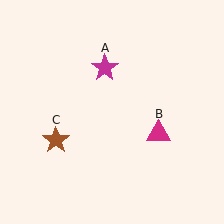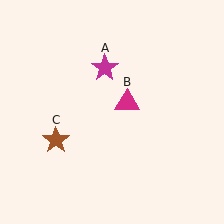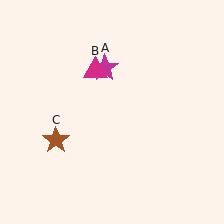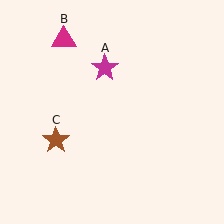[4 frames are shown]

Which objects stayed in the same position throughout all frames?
Magenta star (object A) and brown star (object C) remained stationary.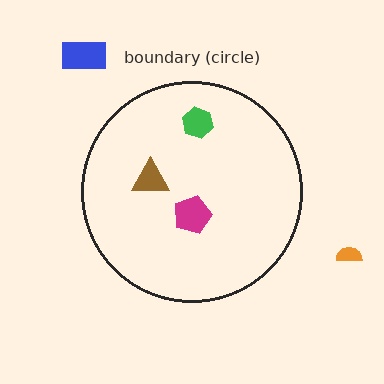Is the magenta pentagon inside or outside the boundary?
Inside.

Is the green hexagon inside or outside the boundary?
Inside.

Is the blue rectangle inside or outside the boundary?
Outside.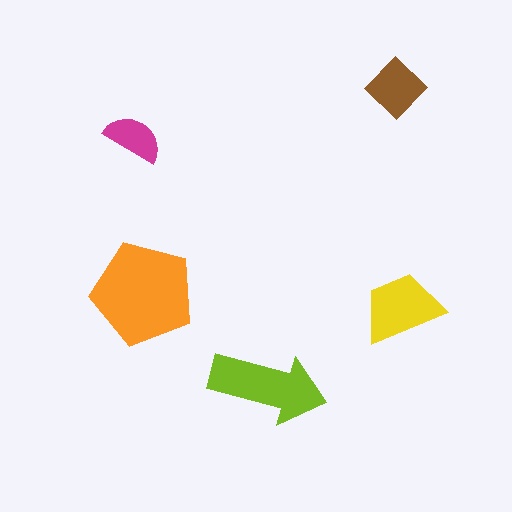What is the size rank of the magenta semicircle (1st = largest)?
5th.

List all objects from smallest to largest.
The magenta semicircle, the brown diamond, the yellow trapezoid, the lime arrow, the orange pentagon.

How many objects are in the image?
There are 5 objects in the image.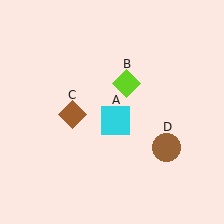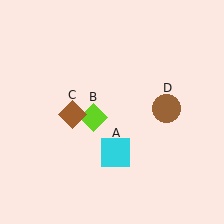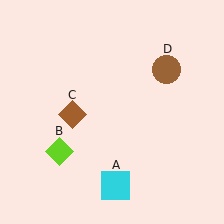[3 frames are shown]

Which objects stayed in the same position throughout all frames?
Brown diamond (object C) remained stationary.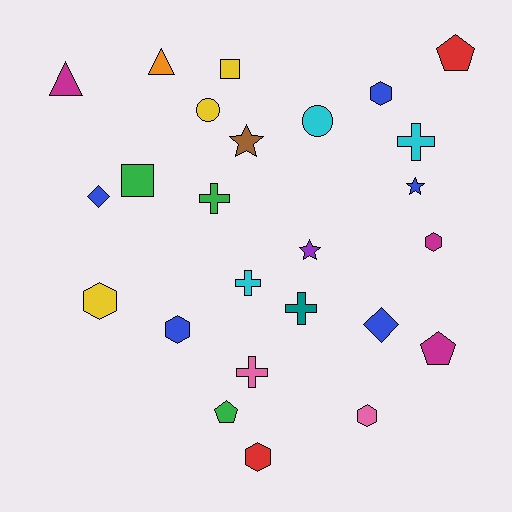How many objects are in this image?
There are 25 objects.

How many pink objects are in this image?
There are 2 pink objects.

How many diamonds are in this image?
There are 2 diamonds.